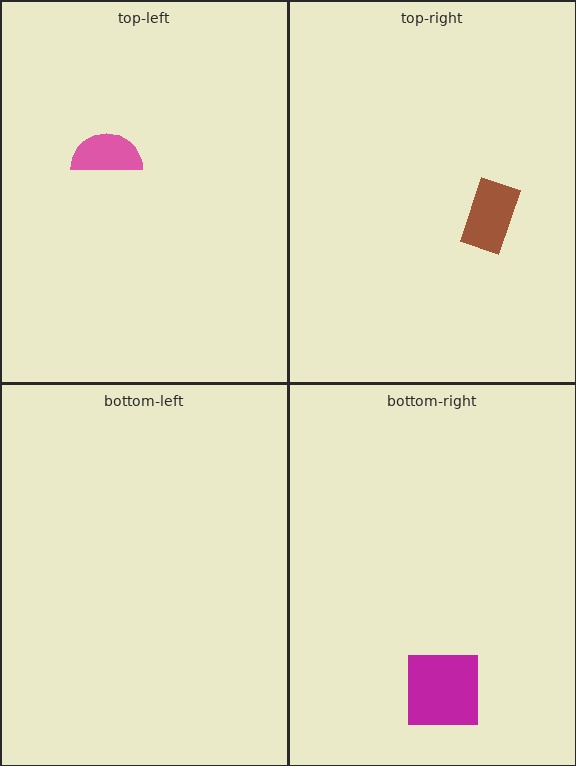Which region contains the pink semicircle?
The top-left region.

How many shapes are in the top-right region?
1.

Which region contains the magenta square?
The bottom-right region.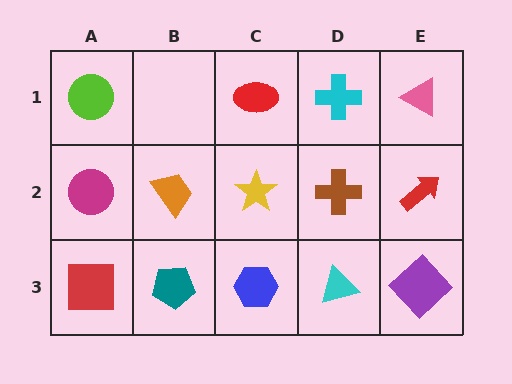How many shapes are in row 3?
5 shapes.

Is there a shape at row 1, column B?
No, that cell is empty.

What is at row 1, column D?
A cyan cross.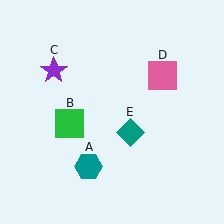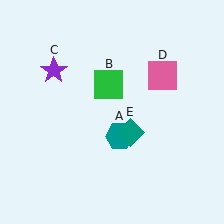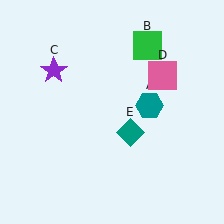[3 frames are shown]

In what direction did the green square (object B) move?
The green square (object B) moved up and to the right.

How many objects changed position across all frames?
2 objects changed position: teal hexagon (object A), green square (object B).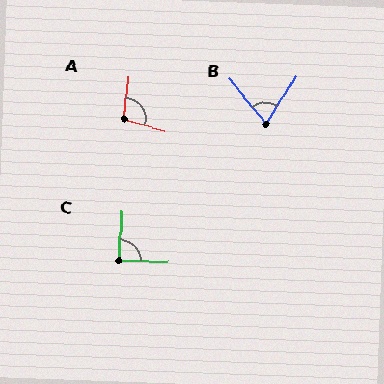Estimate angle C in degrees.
Approximately 88 degrees.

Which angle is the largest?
A, at approximately 100 degrees.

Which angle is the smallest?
B, at approximately 71 degrees.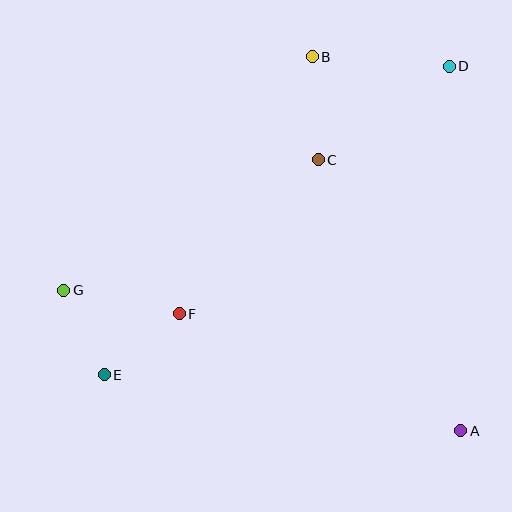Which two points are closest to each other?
Points E and G are closest to each other.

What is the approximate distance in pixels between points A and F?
The distance between A and F is approximately 305 pixels.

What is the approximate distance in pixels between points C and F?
The distance between C and F is approximately 208 pixels.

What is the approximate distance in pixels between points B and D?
The distance between B and D is approximately 137 pixels.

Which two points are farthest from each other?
Points D and E are farthest from each other.